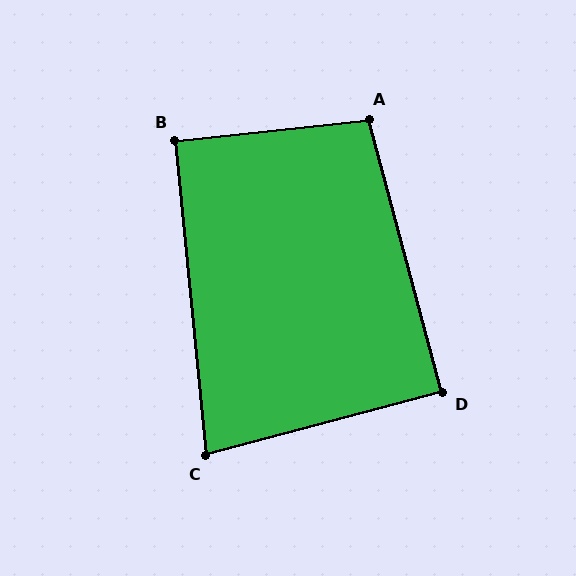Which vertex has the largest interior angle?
A, at approximately 99 degrees.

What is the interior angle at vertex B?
Approximately 90 degrees (approximately right).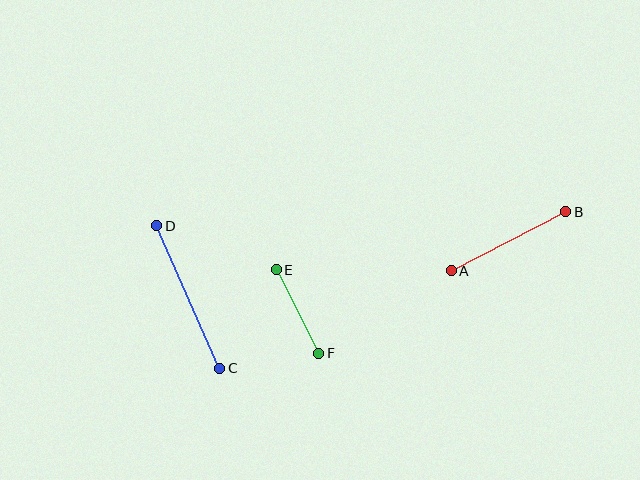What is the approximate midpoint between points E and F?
The midpoint is at approximately (297, 311) pixels.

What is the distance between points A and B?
The distance is approximately 129 pixels.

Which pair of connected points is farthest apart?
Points C and D are farthest apart.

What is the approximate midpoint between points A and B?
The midpoint is at approximately (508, 241) pixels.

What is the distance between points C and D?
The distance is approximately 156 pixels.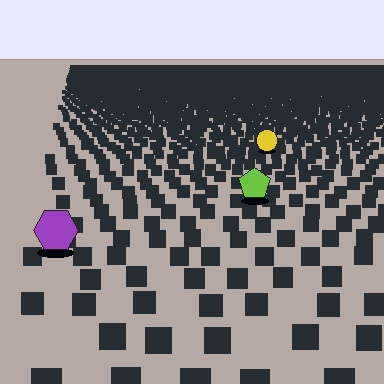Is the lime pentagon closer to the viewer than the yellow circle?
Yes. The lime pentagon is closer — you can tell from the texture gradient: the ground texture is coarser near it.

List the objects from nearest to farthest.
From nearest to farthest: the purple hexagon, the lime pentagon, the yellow circle.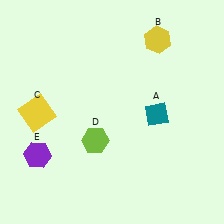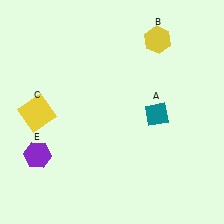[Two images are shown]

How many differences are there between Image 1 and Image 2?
There is 1 difference between the two images.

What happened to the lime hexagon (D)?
The lime hexagon (D) was removed in Image 2. It was in the bottom-left area of Image 1.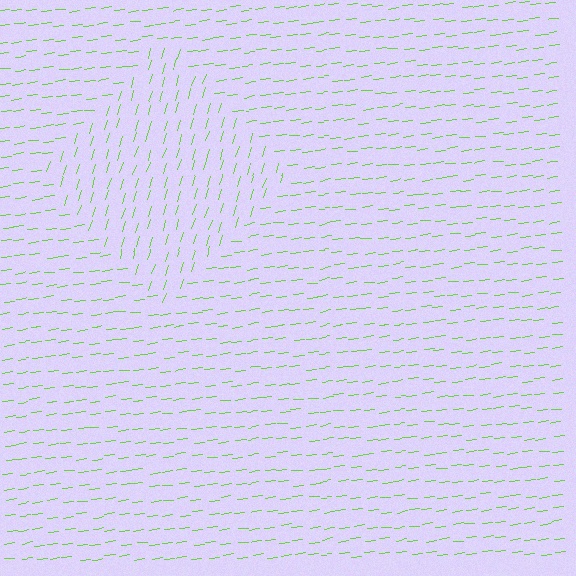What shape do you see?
I see a diamond.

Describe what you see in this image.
The image is filled with small lime line segments. A diamond region in the image has lines oriented differently from the surrounding lines, creating a visible texture boundary.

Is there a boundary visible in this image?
Yes, there is a texture boundary formed by a change in line orientation.